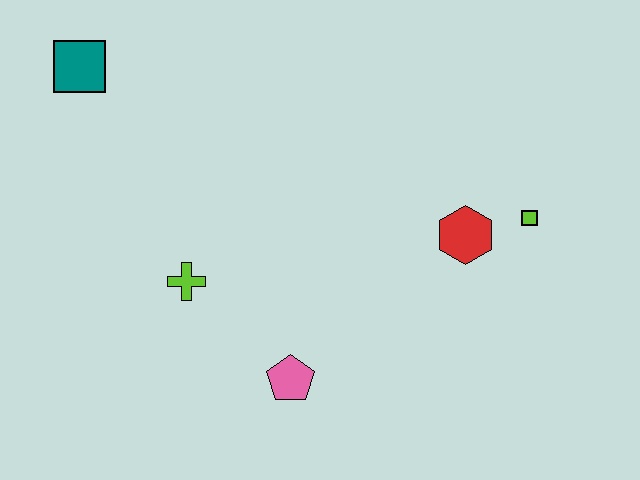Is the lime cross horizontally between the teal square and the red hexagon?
Yes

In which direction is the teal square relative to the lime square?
The teal square is to the left of the lime square.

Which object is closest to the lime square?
The red hexagon is closest to the lime square.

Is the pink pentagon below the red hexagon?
Yes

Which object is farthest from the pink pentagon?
The teal square is farthest from the pink pentagon.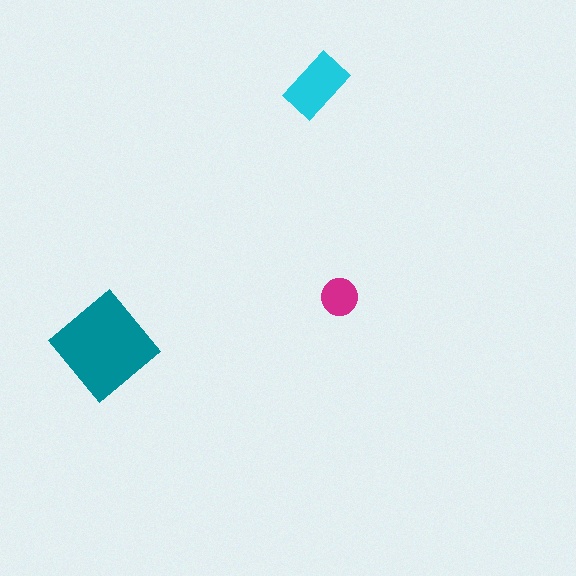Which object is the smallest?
The magenta circle.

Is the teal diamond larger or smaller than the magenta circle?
Larger.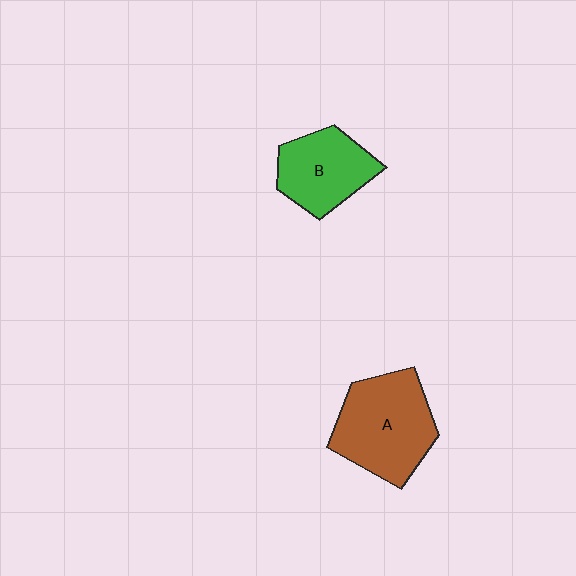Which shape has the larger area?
Shape A (brown).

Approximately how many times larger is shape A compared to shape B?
Approximately 1.4 times.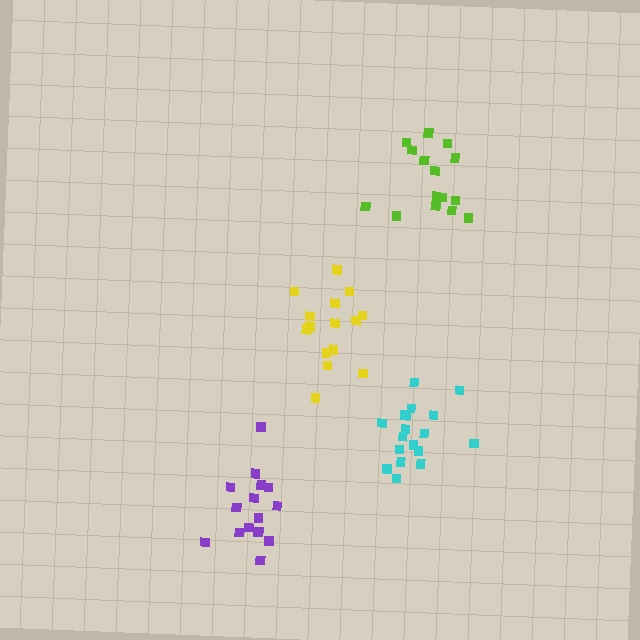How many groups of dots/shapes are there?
There are 4 groups.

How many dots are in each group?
Group 1: 15 dots, Group 2: 19 dots, Group 3: 15 dots, Group 4: 15 dots (64 total).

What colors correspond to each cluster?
The clusters are colored: lime, cyan, yellow, purple.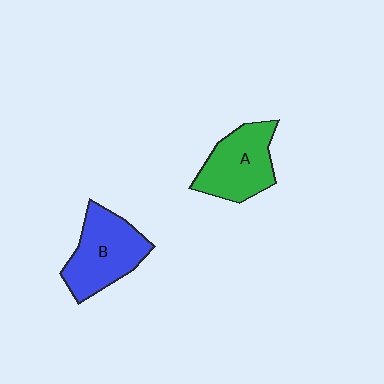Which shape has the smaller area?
Shape A (green).